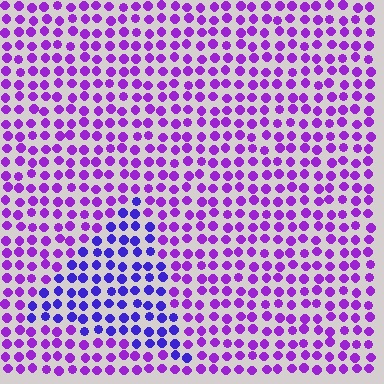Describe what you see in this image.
The image is filled with small purple elements in a uniform arrangement. A triangle-shaped region is visible where the elements are tinted to a slightly different hue, forming a subtle color boundary.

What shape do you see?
I see a triangle.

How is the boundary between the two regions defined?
The boundary is defined purely by a slight shift in hue (about 34 degrees). Spacing, size, and orientation are identical on both sides.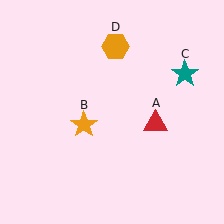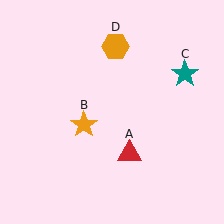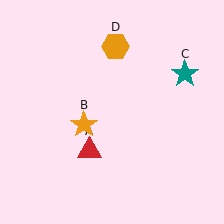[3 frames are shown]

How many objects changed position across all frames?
1 object changed position: red triangle (object A).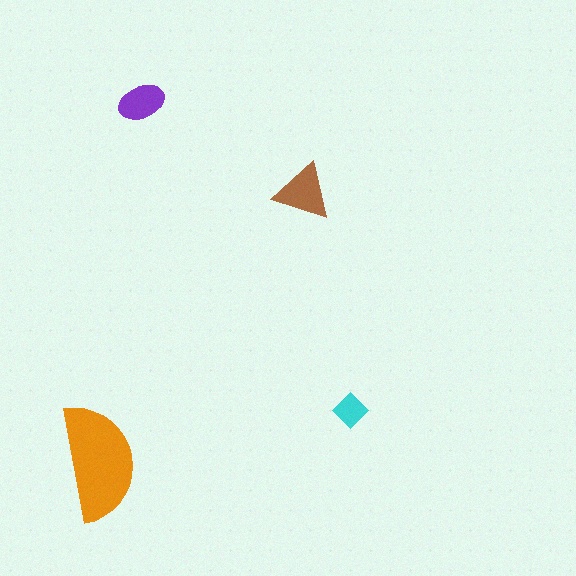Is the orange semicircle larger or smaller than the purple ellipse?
Larger.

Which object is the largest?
The orange semicircle.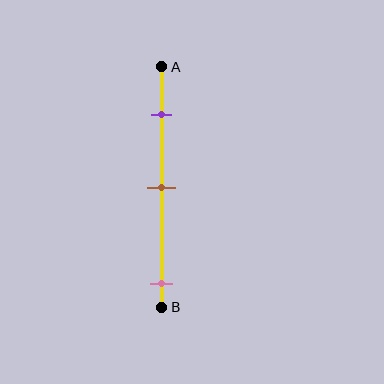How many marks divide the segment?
There are 3 marks dividing the segment.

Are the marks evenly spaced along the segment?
No, the marks are not evenly spaced.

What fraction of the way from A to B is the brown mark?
The brown mark is approximately 50% (0.5) of the way from A to B.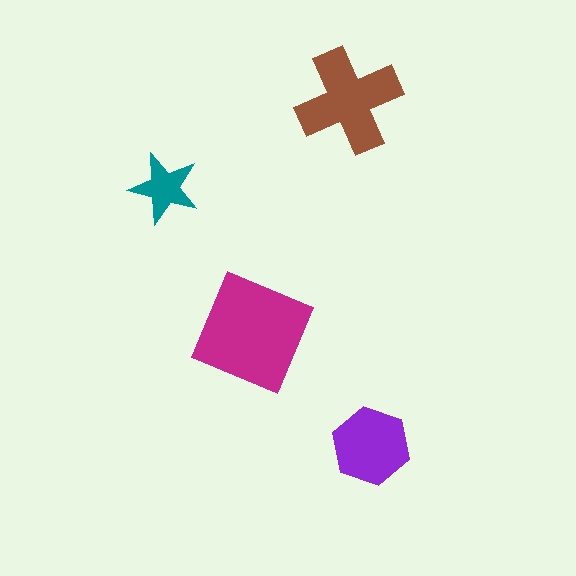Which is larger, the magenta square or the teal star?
The magenta square.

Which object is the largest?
The magenta square.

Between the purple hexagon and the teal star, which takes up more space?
The purple hexagon.